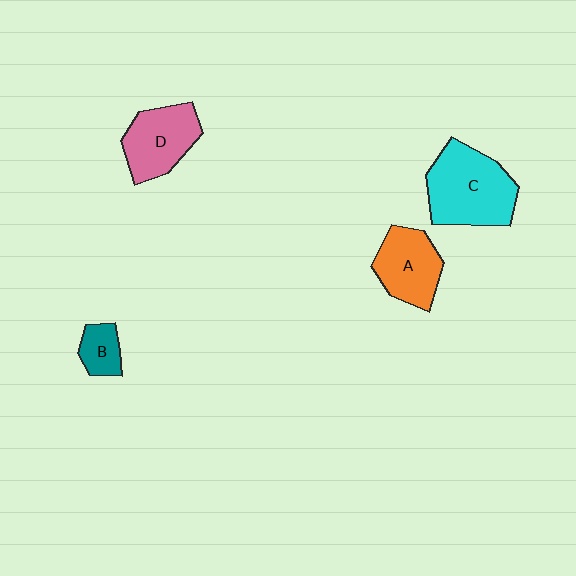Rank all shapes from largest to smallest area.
From largest to smallest: C (cyan), D (pink), A (orange), B (teal).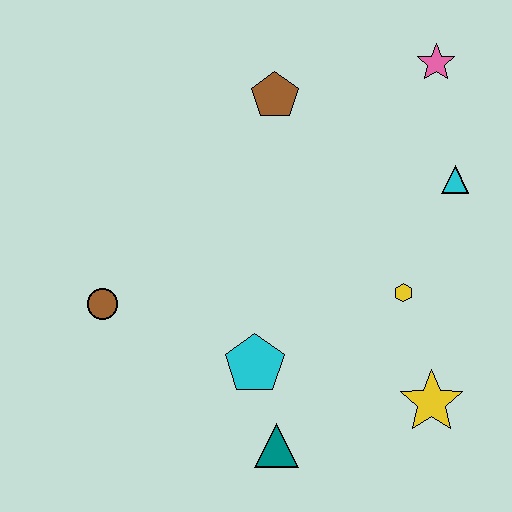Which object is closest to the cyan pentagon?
The teal triangle is closest to the cyan pentagon.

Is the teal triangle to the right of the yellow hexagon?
No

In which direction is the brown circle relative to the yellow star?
The brown circle is to the left of the yellow star.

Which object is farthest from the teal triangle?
The pink star is farthest from the teal triangle.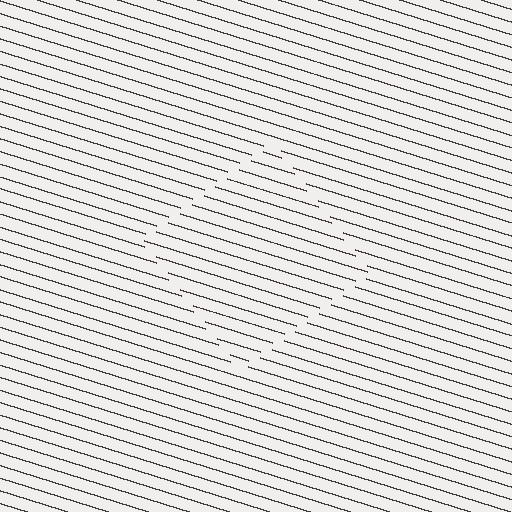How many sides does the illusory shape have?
4 sides — the line-ends trace a square.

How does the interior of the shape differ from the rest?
The interior of the shape contains the same grating, shifted by half a period — the contour is defined by the phase discontinuity where line-ends from the inner and outer gratings abut.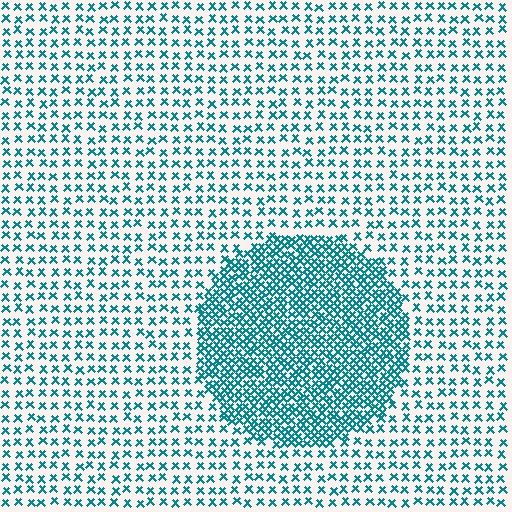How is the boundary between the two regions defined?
The boundary is defined by a change in element density (approximately 2.5x ratio). All elements are the same color, size, and shape.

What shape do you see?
I see a circle.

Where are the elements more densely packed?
The elements are more densely packed inside the circle boundary.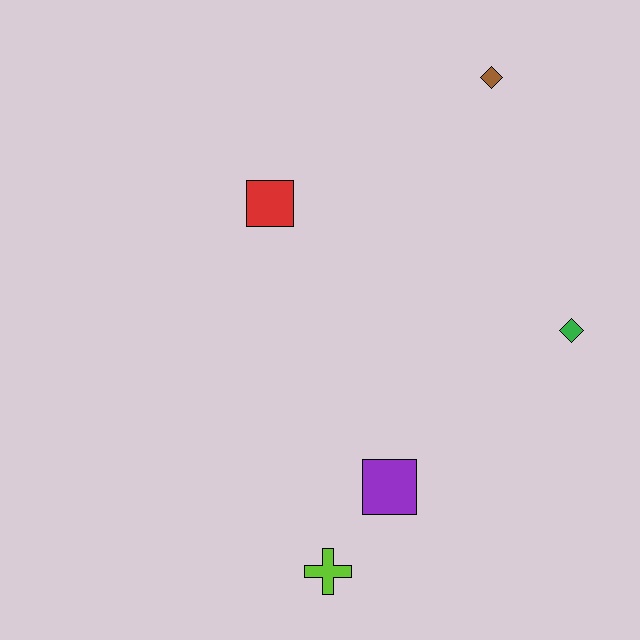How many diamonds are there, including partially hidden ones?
There are 2 diamonds.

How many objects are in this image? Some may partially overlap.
There are 5 objects.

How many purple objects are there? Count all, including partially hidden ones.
There is 1 purple object.